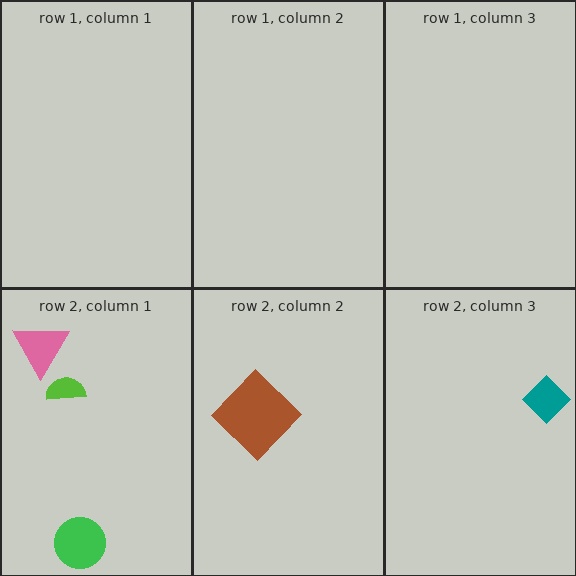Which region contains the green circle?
The row 2, column 1 region.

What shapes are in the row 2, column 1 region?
The pink triangle, the green circle, the lime semicircle.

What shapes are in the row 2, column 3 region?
The teal diamond.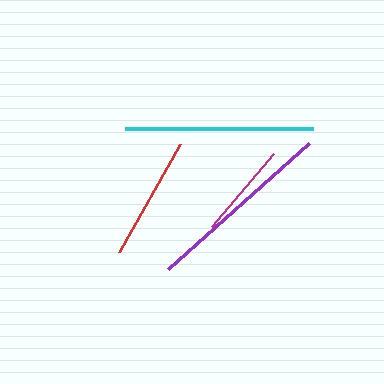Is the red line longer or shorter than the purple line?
The purple line is longer than the red line.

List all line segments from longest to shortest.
From longest to shortest: purple, cyan, red, magenta.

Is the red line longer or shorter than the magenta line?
The red line is longer than the magenta line.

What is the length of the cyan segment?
The cyan segment is approximately 189 pixels long.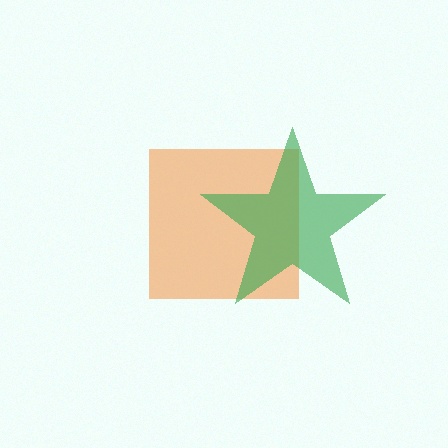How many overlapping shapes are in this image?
There are 2 overlapping shapes in the image.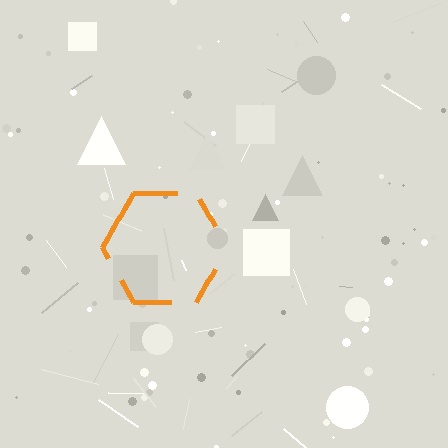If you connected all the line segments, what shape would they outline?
They would outline a hexagon.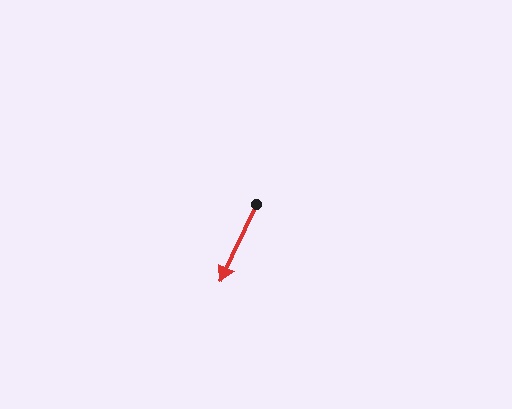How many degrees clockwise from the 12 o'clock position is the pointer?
Approximately 205 degrees.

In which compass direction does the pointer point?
Southwest.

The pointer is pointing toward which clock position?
Roughly 7 o'clock.